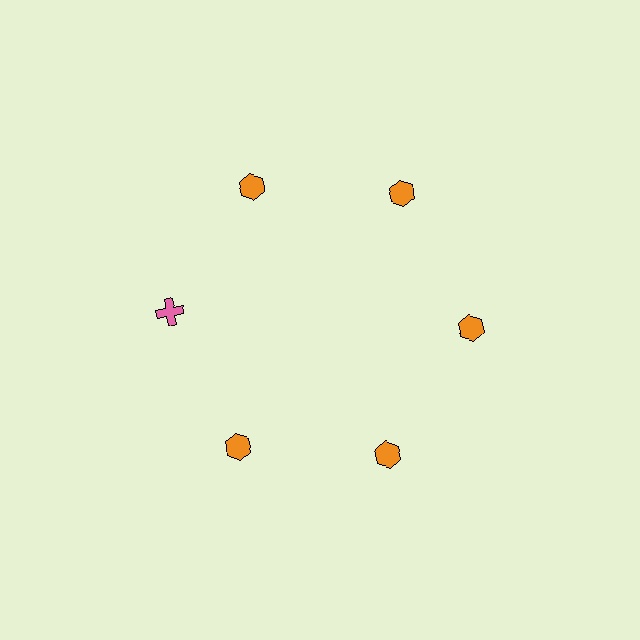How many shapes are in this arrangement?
There are 6 shapes arranged in a ring pattern.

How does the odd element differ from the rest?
It differs in both color (pink instead of orange) and shape (cross instead of hexagon).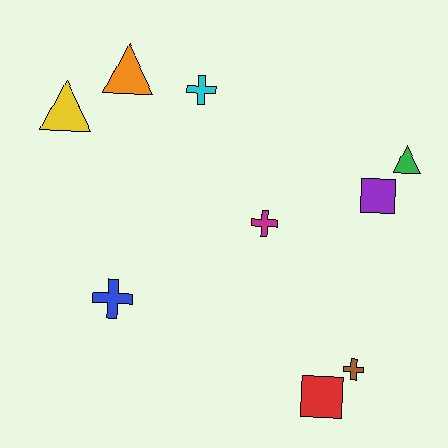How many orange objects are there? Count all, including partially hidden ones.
There is 1 orange object.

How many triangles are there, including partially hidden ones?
There are 3 triangles.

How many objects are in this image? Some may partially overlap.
There are 9 objects.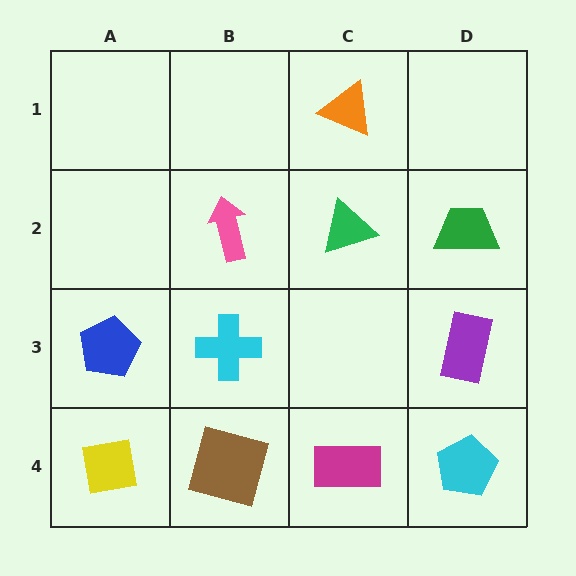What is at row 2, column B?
A pink arrow.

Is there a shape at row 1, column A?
No, that cell is empty.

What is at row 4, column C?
A magenta rectangle.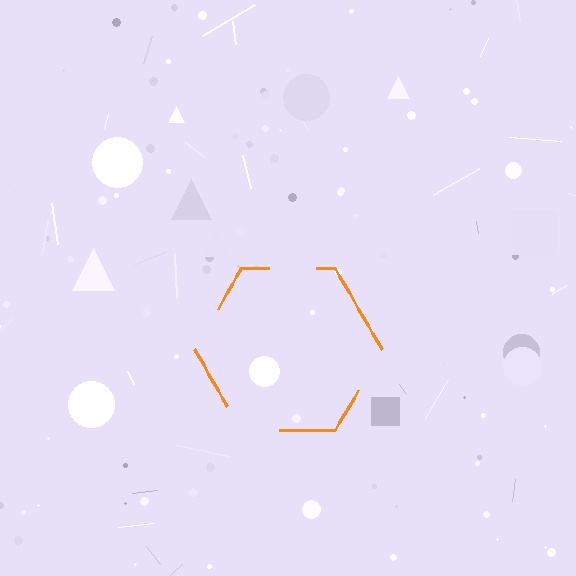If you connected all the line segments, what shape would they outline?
They would outline a hexagon.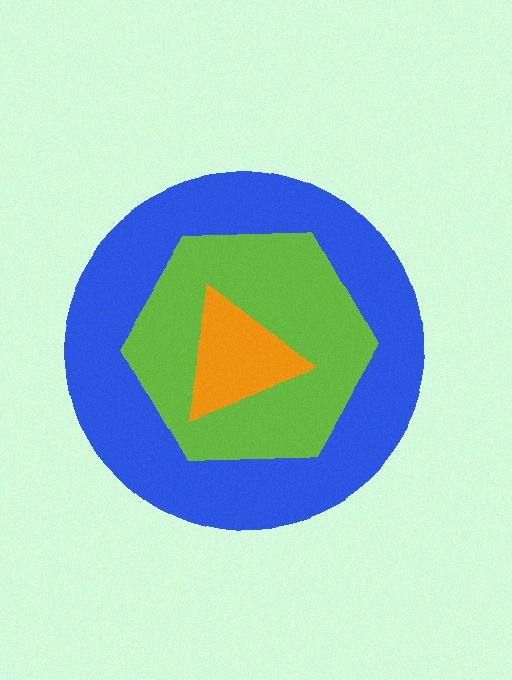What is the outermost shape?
The blue circle.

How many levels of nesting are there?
3.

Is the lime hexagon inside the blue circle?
Yes.